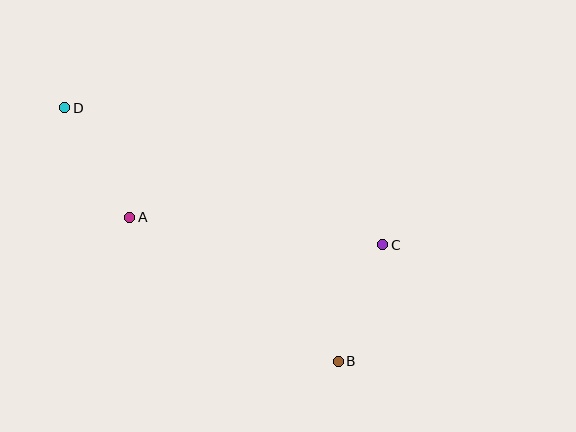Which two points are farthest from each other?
Points B and D are farthest from each other.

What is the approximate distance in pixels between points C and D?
The distance between C and D is approximately 346 pixels.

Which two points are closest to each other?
Points B and C are closest to each other.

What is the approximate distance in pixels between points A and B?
The distance between A and B is approximately 253 pixels.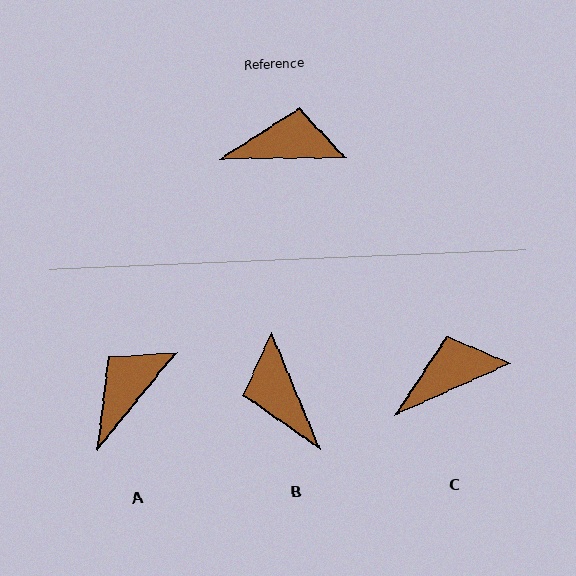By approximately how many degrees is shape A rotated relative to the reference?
Approximately 51 degrees counter-clockwise.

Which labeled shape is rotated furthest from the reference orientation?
B, about 112 degrees away.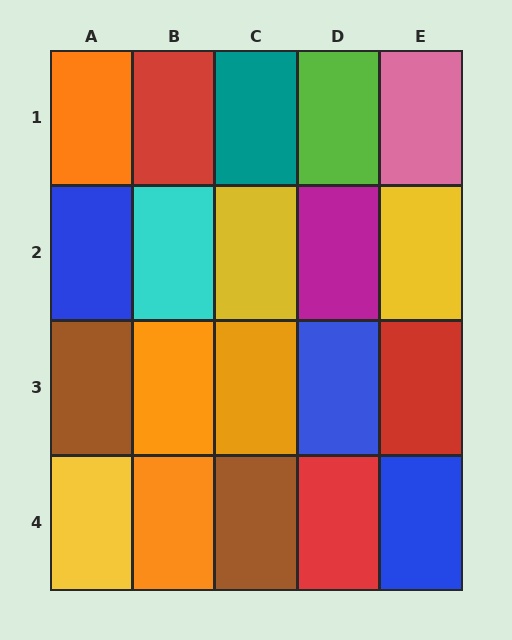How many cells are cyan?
1 cell is cyan.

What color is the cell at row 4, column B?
Orange.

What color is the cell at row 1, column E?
Pink.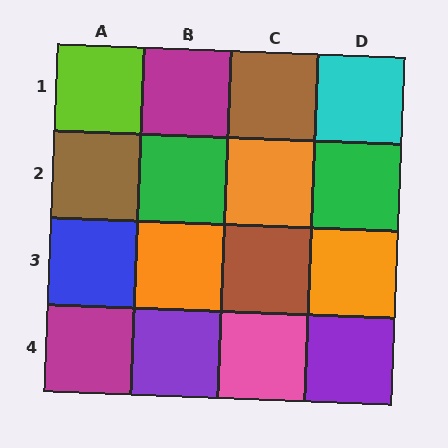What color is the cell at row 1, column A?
Lime.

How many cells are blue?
1 cell is blue.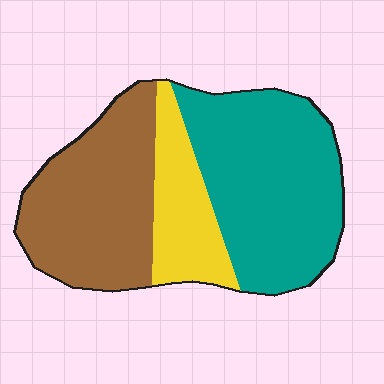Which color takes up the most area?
Teal, at roughly 45%.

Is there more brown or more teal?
Teal.